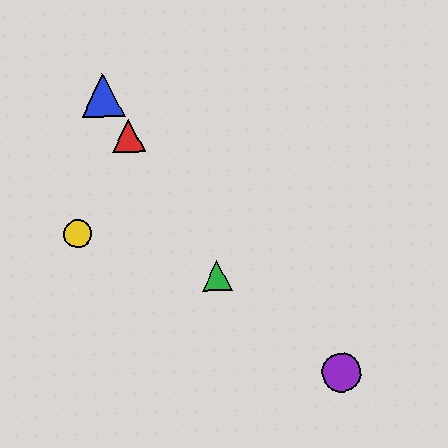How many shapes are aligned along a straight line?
3 shapes (the red triangle, the blue triangle, the green triangle) are aligned along a straight line.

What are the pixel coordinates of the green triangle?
The green triangle is at (217, 276).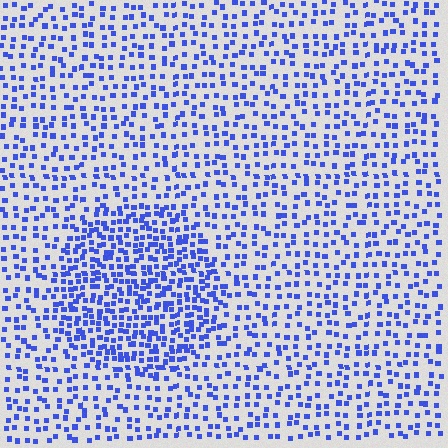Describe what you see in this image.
The image contains small blue elements arranged at two different densities. A circle-shaped region is visible where the elements are more densely packed than the surrounding area.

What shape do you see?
I see a circle.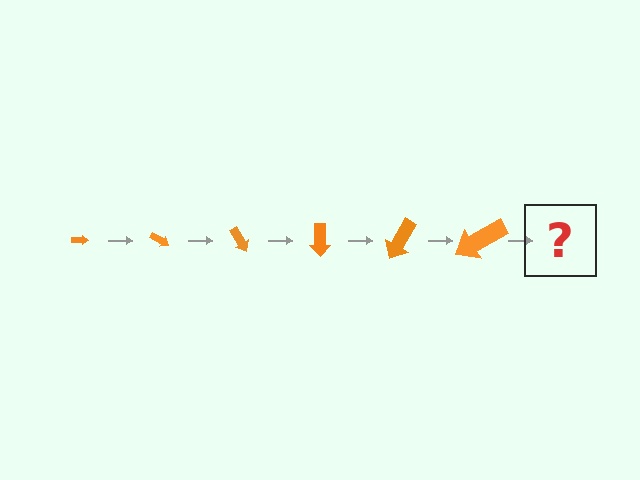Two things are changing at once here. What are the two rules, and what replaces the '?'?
The two rules are that the arrow grows larger each step and it rotates 30 degrees each step. The '?' should be an arrow, larger than the previous one and rotated 180 degrees from the start.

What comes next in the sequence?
The next element should be an arrow, larger than the previous one and rotated 180 degrees from the start.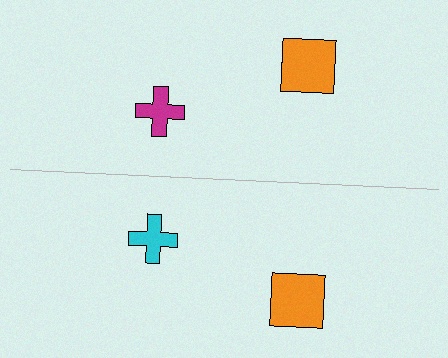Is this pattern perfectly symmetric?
No, the pattern is not perfectly symmetric. The cyan cross on the bottom side breaks the symmetry — its mirror counterpart is magenta.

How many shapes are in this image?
There are 4 shapes in this image.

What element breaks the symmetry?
The cyan cross on the bottom side breaks the symmetry — its mirror counterpart is magenta.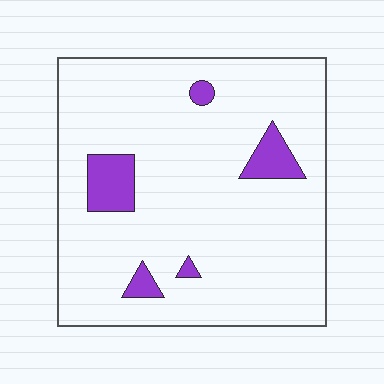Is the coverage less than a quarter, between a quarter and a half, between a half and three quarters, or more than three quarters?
Less than a quarter.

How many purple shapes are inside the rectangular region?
5.